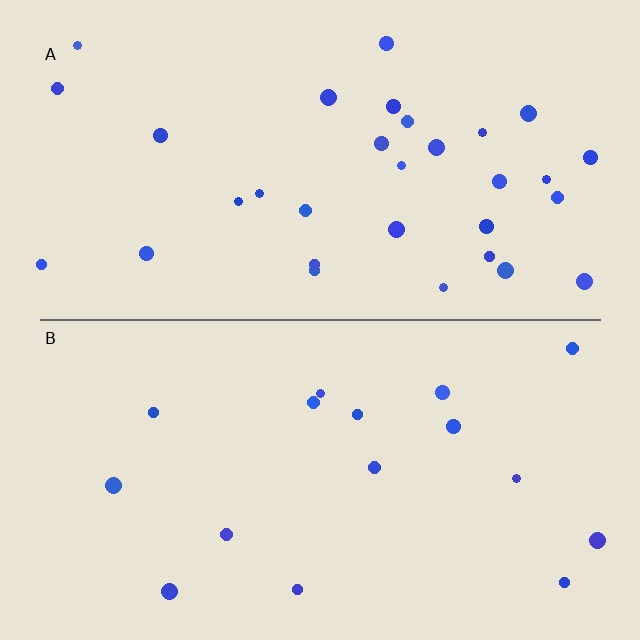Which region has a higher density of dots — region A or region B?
A (the top).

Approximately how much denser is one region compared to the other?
Approximately 1.9× — region A over region B.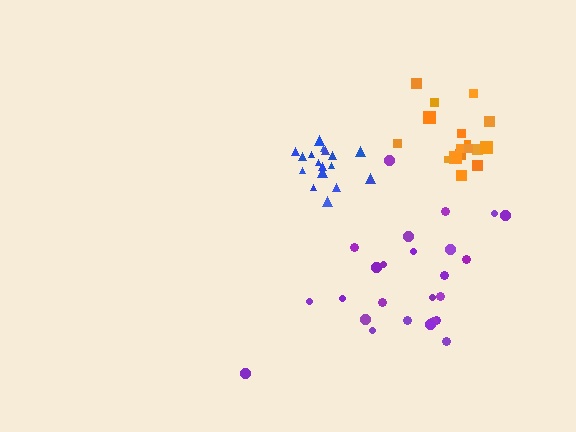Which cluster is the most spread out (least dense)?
Purple.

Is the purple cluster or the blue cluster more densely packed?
Blue.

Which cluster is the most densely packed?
Blue.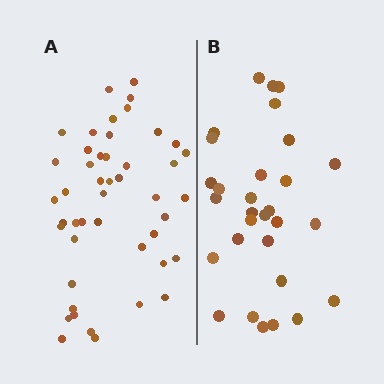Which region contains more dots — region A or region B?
Region A (the left region) has more dots.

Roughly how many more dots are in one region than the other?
Region A has approximately 15 more dots than region B.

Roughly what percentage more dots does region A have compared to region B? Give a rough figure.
About 55% more.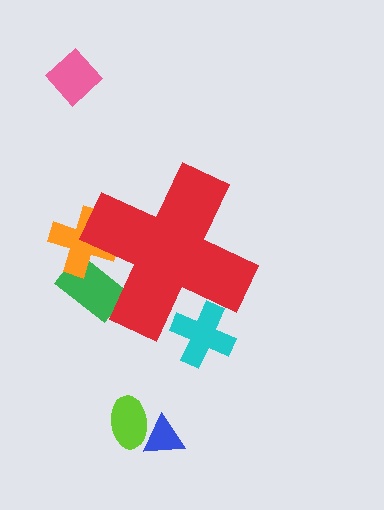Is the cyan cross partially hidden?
Yes, the cyan cross is partially hidden behind the red cross.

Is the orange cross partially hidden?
Yes, the orange cross is partially hidden behind the red cross.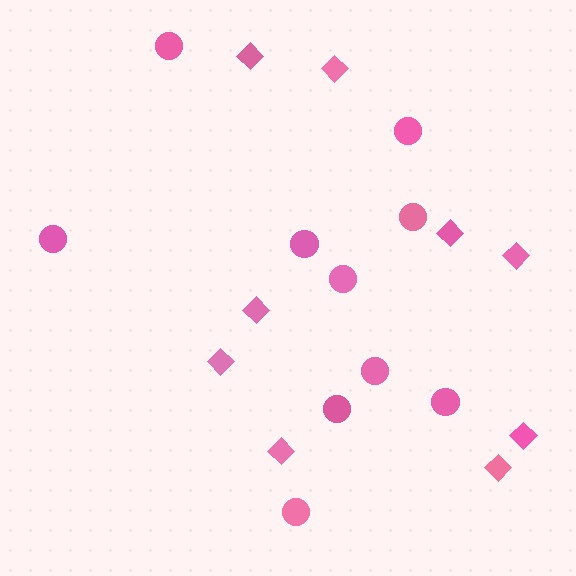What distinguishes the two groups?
There are 2 groups: one group of diamonds (9) and one group of circles (10).